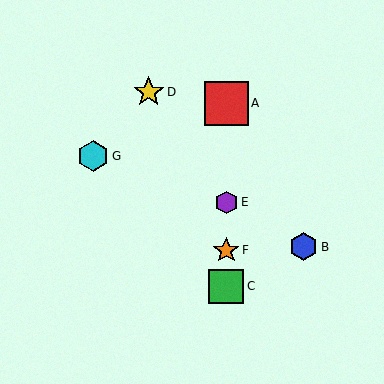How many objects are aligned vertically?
4 objects (A, C, E, F) are aligned vertically.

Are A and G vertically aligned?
No, A is at x≈226 and G is at x≈93.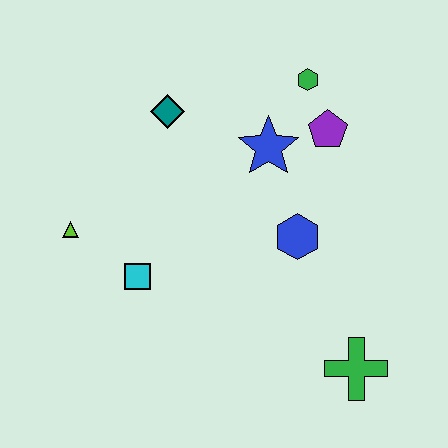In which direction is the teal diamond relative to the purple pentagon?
The teal diamond is to the left of the purple pentagon.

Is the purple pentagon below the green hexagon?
Yes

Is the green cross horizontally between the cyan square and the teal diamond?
No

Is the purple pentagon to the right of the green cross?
No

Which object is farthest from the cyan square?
The green hexagon is farthest from the cyan square.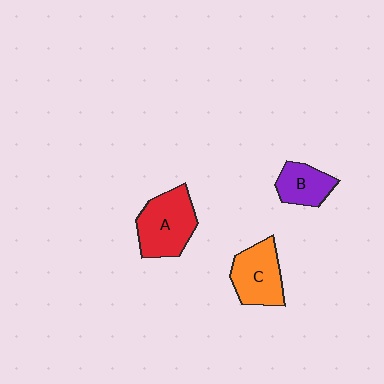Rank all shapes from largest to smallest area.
From largest to smallest: A (red), C (orange), B (purple).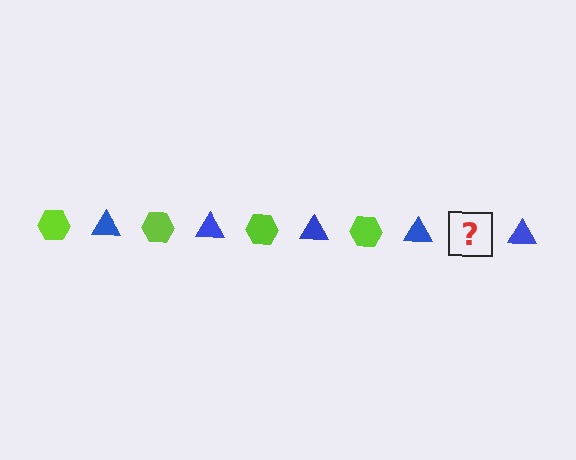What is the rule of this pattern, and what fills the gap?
The rule is that the pattern alternates between lime hexagon and blue triangle. The gap should be filled with a lime hexagon.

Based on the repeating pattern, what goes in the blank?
The blank should be a lime hexagon.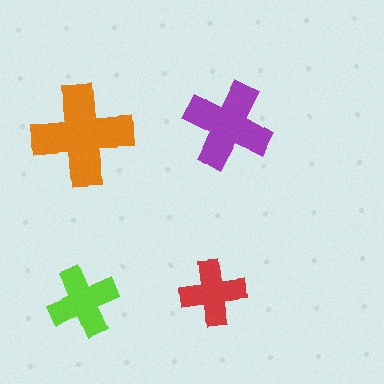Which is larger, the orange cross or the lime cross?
The orange one.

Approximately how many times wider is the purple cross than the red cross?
About 1.5 times wider.